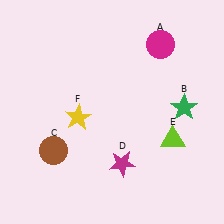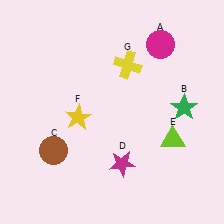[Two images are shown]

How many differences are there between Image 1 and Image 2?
There is 1 difference between the two images.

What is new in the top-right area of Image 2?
A yellow cross (G) was added in the top-right area of Image 2.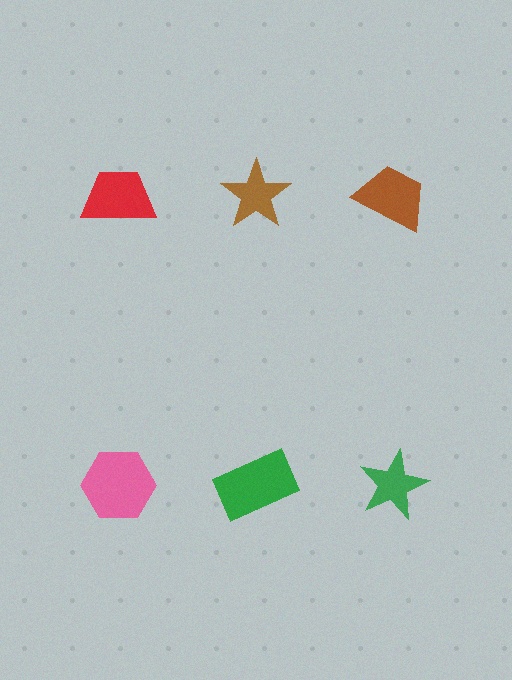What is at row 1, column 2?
A brown star.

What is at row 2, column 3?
A green star.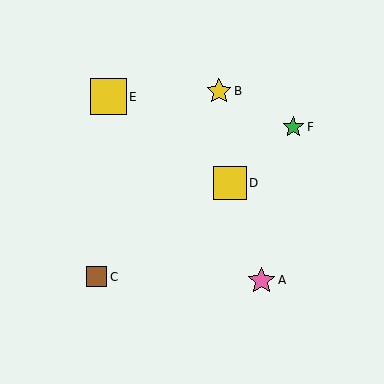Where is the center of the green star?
The center of the green star is at (293, 127).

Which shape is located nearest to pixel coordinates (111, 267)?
The brown square (labeled C) at (97, 277) is nearest to that location.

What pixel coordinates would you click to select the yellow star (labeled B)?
Click at (219, 91) to select the yellow star B.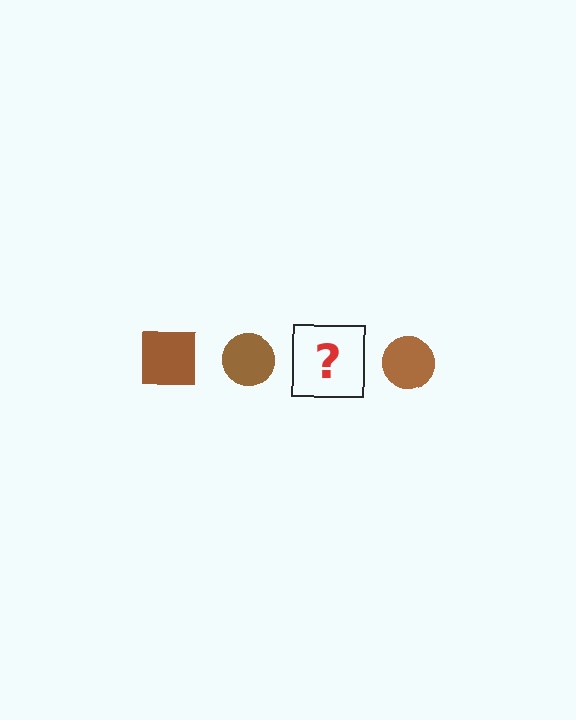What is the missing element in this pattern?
The missing element is a brown square.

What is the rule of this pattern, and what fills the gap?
The rule is that the pattern cycles through square, circle shapes in brown. The gap should be filled with a brown square.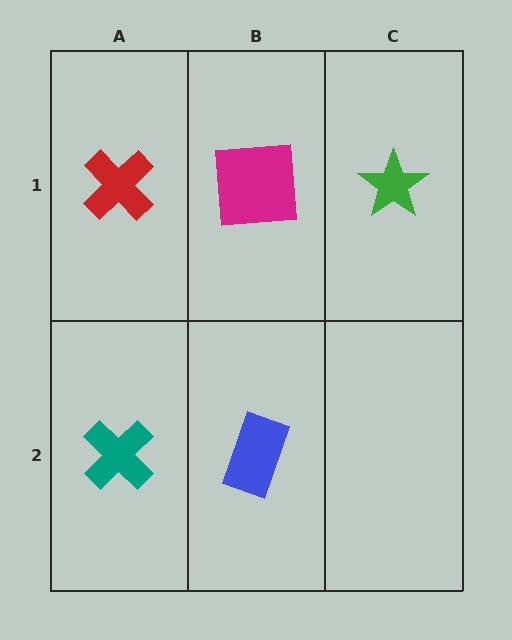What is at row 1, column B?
A magenta square.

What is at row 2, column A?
A teal cross.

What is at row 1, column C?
A green star.